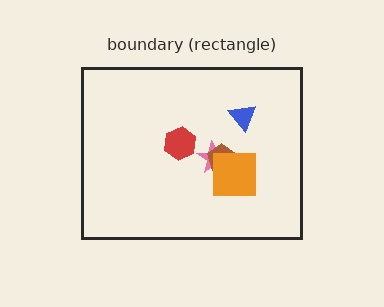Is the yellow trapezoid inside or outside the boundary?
Inside.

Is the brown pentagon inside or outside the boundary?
Inside.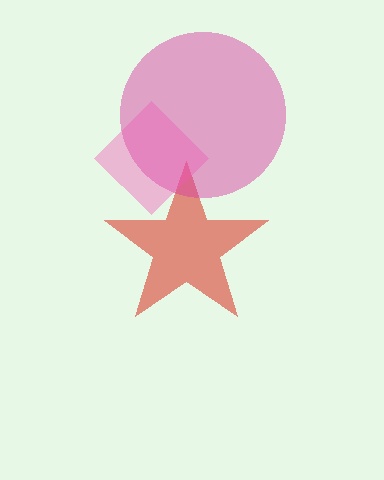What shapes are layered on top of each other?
The layered shapes are: a red star, a magenta circle, a pink diamond.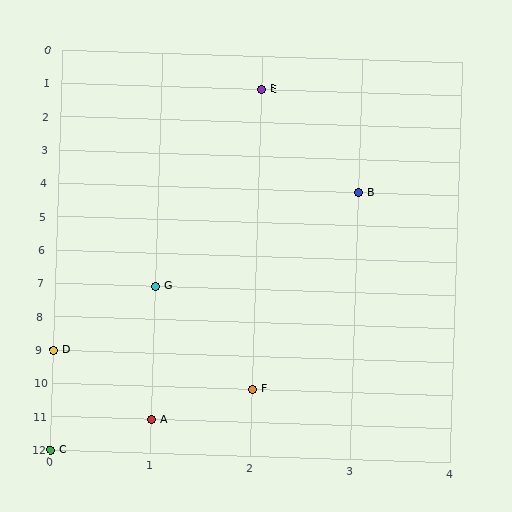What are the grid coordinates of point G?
Point G is at grid coordinates (1, 7).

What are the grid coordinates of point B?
Point B is at grid coordinates (3, 4).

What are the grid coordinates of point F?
Point F is at grid coordinates (2, 10).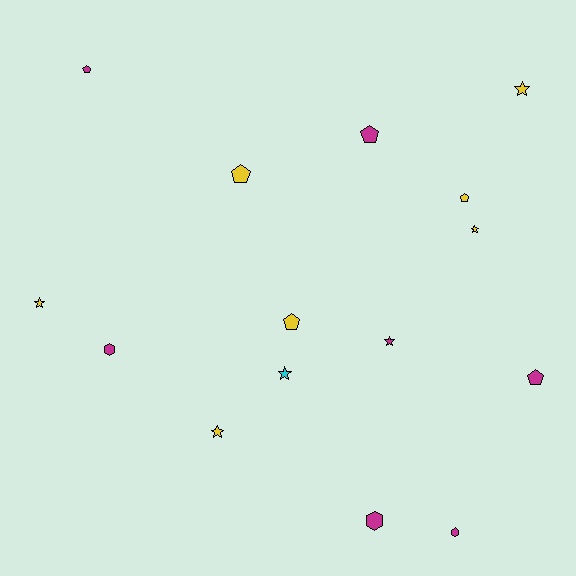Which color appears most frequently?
Yellow, with 7 objects.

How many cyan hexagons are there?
There are no cyan hexagons.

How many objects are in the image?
There are 15 objects.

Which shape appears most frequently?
Star, with 6 objects.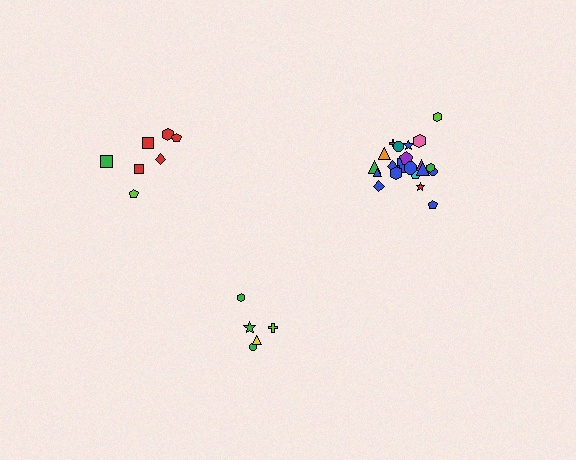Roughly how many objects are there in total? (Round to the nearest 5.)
Roughly 35 objects in total.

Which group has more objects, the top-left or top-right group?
The top-right group.